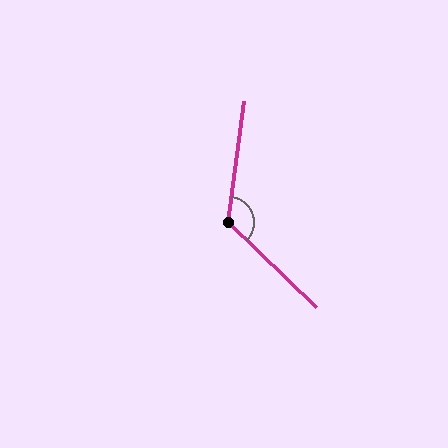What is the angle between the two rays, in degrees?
Approximately 127 degrees.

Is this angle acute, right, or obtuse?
It is obtuse.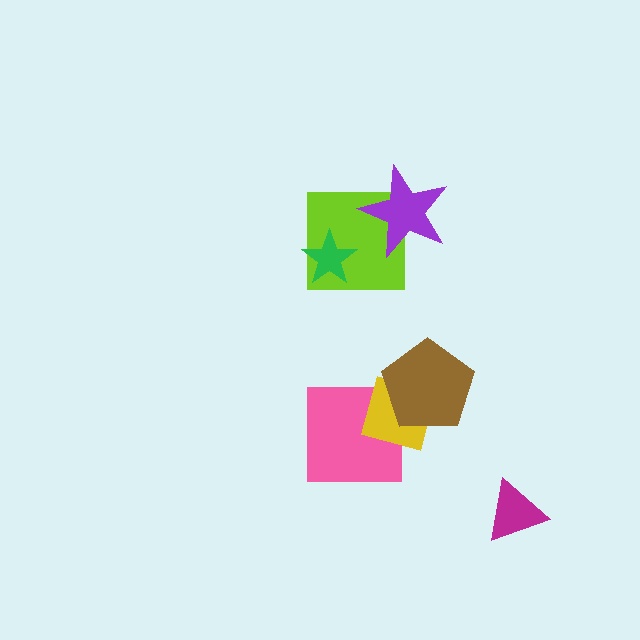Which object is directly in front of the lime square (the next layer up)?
The purple star is directly in front of the lime square.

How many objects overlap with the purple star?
1 object overlaps with the purple star.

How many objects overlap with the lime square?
2 objects overlap with the lime square.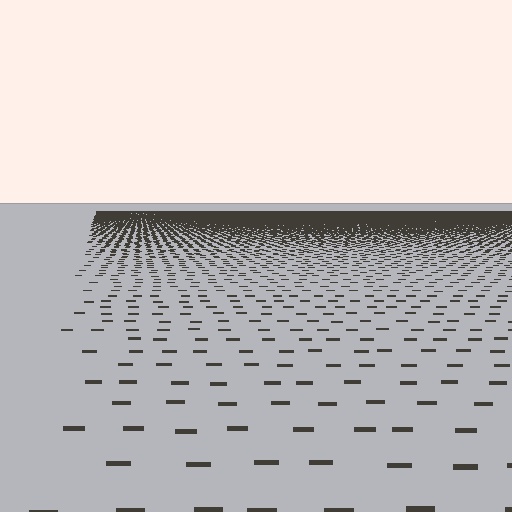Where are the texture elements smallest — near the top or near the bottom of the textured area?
Near the top.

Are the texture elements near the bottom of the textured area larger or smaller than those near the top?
Larger. Near the bottom, elements are closer to the viewer and appear at a bigger on-screen size.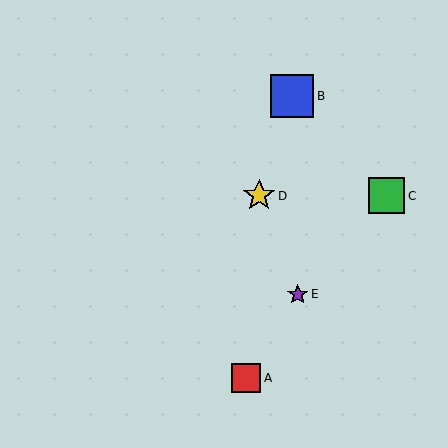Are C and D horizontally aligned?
Yes, both are at y≈196.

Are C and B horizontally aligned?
No, C is at y≈196 and B is at y≈96.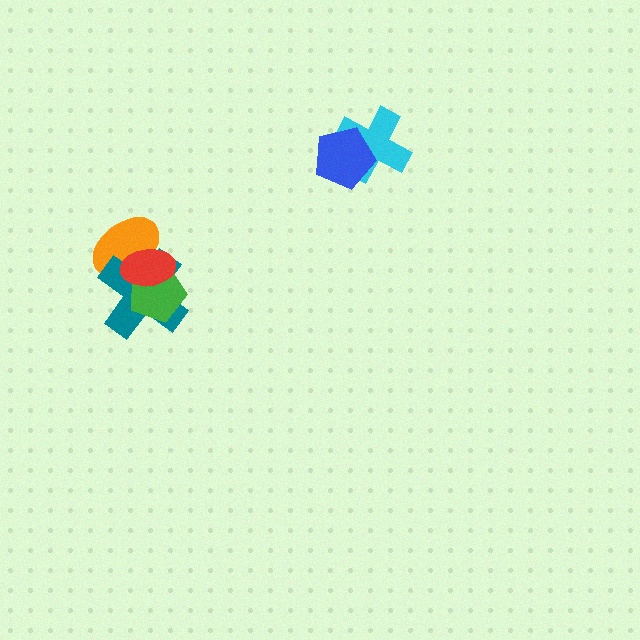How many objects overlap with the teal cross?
3 objects overlap with the teal cross.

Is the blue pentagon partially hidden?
No, no other shape covers it.